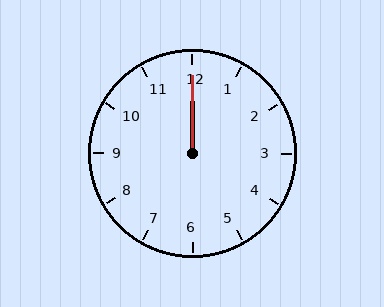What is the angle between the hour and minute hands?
Approximately 0 degrees.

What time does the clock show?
12:00.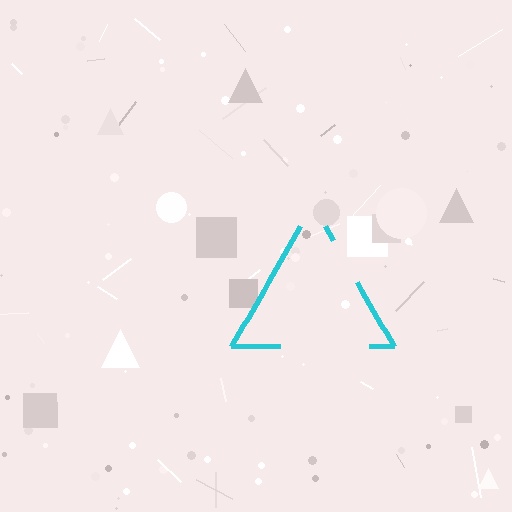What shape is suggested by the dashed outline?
The dashed outline suggests a triangle.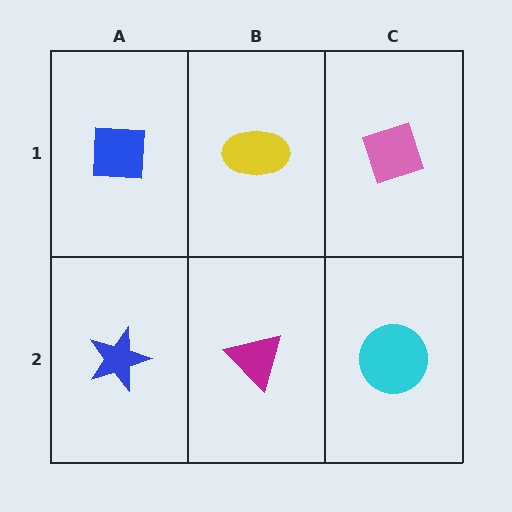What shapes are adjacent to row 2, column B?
A yellow ellipse (row 1, column B), a blue star (row 2, column A), a cyan circle (row 2, column C).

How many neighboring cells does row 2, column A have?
2.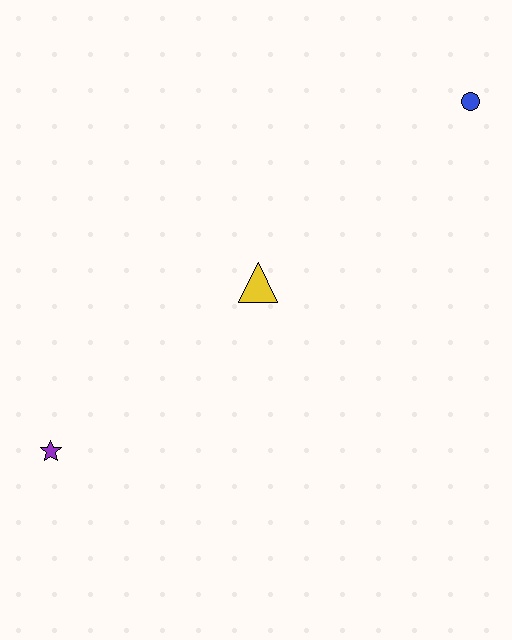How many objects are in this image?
There are 3 objects.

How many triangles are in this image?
There is 1 triangle.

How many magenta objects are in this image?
There are no magenta objects.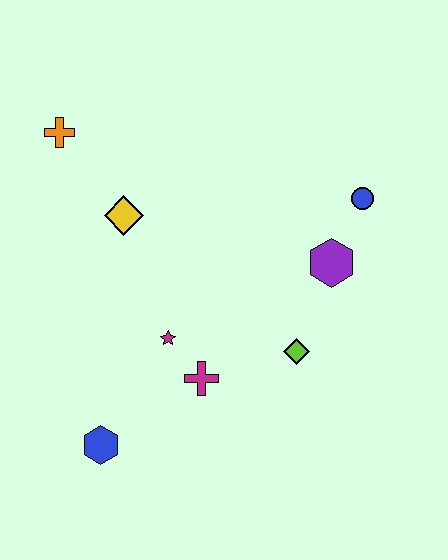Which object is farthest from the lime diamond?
The orange cross is farthest from the lime diamond.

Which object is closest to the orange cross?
The yellow diamond is closest to the orange cross.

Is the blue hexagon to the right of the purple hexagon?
No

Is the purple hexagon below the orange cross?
Yes